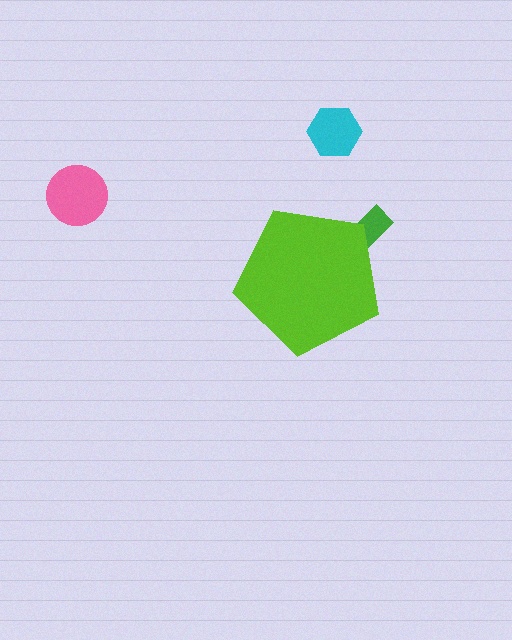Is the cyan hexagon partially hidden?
No, the cyan hexagon is fully visible.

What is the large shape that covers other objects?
A lime pentagon.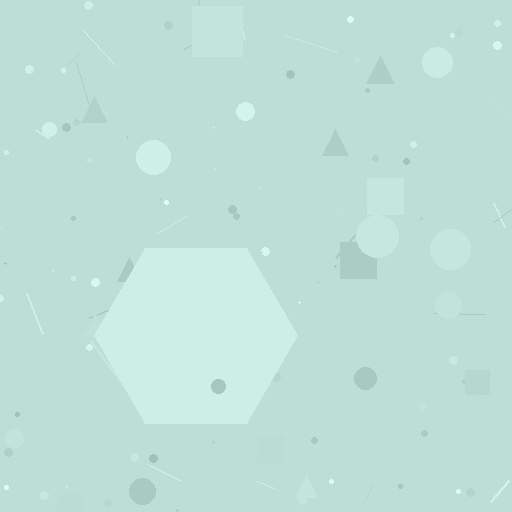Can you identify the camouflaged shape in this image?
The camouflaged shape is a hexagon.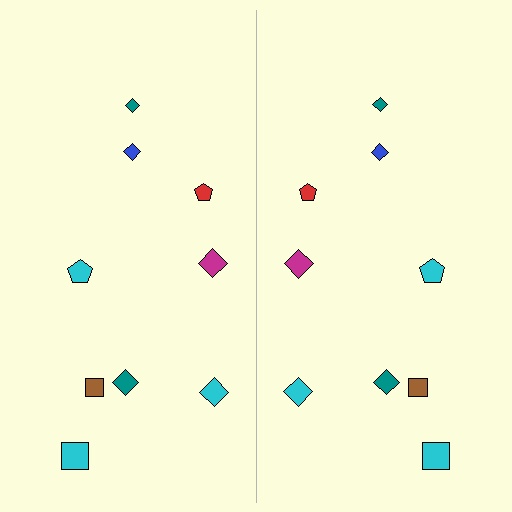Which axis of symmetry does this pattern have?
The pattern has a vertical axis of symmetry running through the center of the image.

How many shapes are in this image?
There are 18 shapes in this image.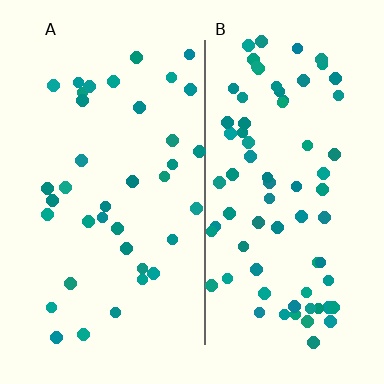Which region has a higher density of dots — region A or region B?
B (the right).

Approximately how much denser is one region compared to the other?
Approximately 2.0× — region B over region A.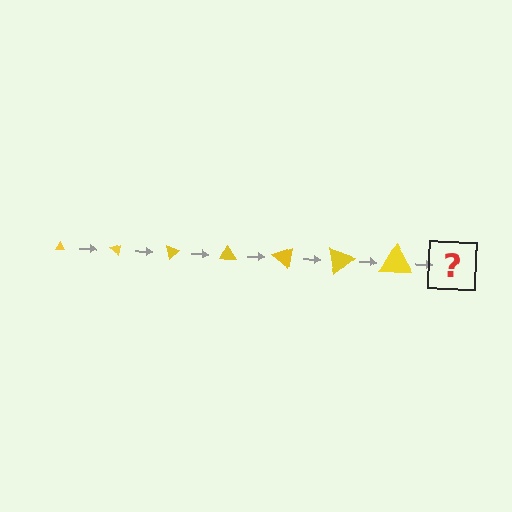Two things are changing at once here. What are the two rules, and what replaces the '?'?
The two rules are that the triangle grows larger each step and it rotates 40 degrees each step. The '?' should be a triangle, larger than the previous one and rotated 280 degrees from the start.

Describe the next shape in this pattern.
It should be a triangle, larger than the previous one and rotated 280 degrees from the start.